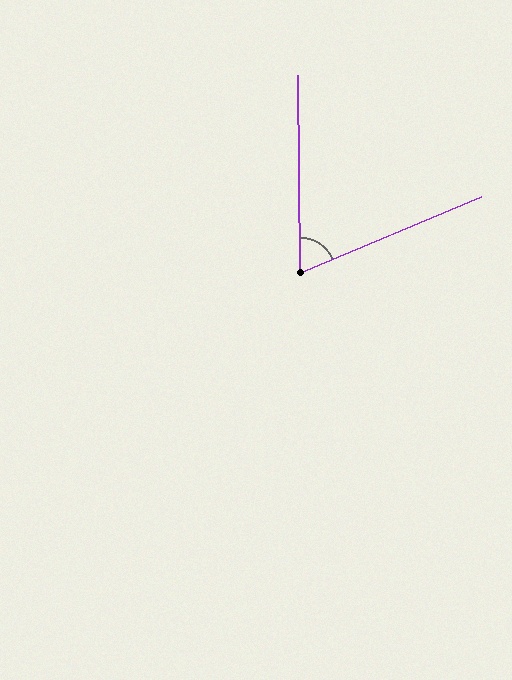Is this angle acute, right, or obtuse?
It is acute.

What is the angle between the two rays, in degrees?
Approximately 68 degrees.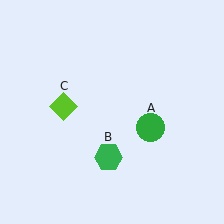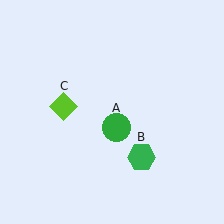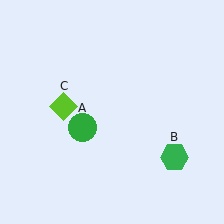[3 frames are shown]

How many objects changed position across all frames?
2 objects changed position: green circle (object A), green hexagon (object B).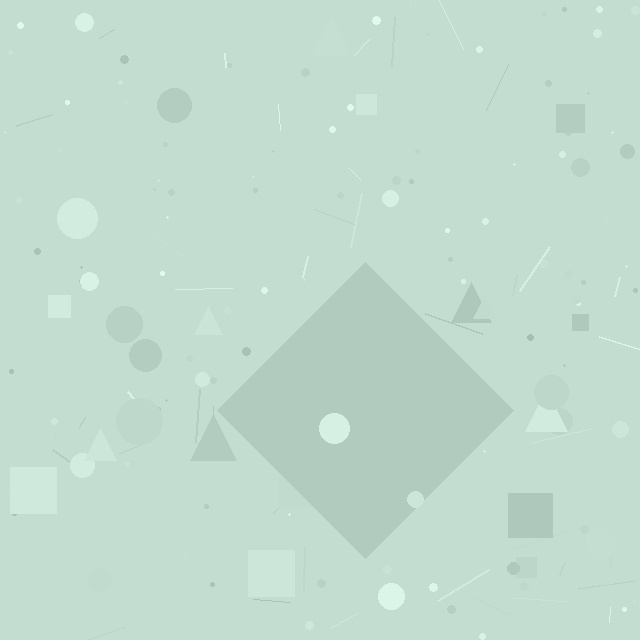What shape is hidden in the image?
A diamond is hidden in the image.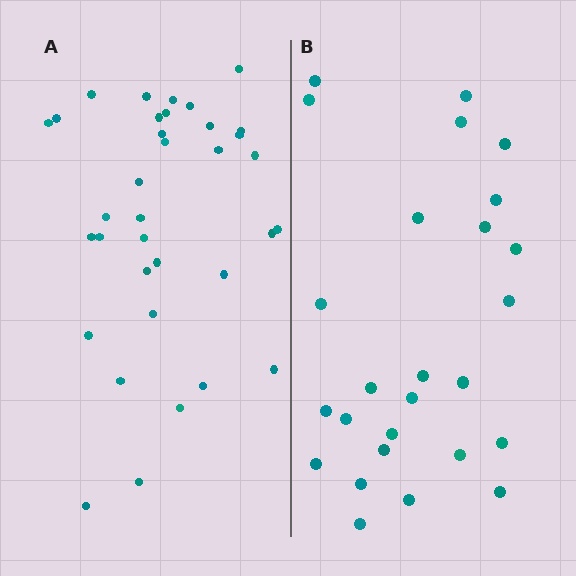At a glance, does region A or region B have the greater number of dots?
Region A (the left region) has more dots.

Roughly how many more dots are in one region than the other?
Region A has roughly 8 or so more dots than region B.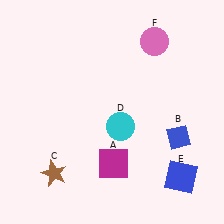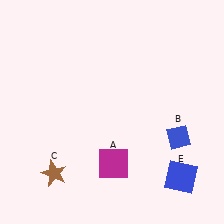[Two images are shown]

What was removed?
The cyan circle (D), the pink circle (F) were removed in Image 2.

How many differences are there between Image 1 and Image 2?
There are 2 differences between the two images.